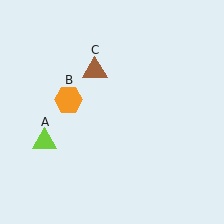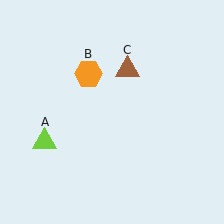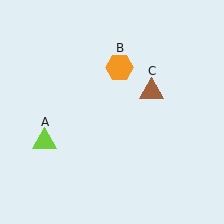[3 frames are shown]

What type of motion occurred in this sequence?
The orange hexagon (object B), brown triangle (object C) rotated clockwise around the center of the scene.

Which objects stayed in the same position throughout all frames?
Lime triangle (object A) remained stationary.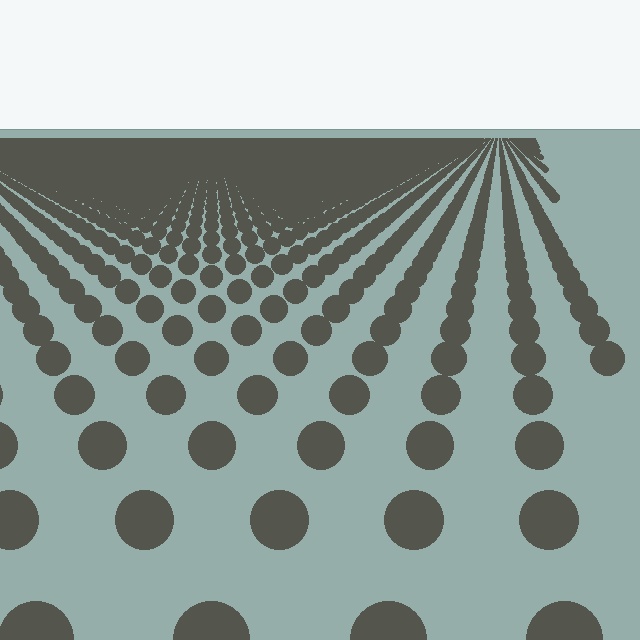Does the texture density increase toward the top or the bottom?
Density increases toward the top.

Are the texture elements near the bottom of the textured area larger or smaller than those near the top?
Larger. Near the bottom, elements are closer to the viewer and appear at a bigger on-screen size.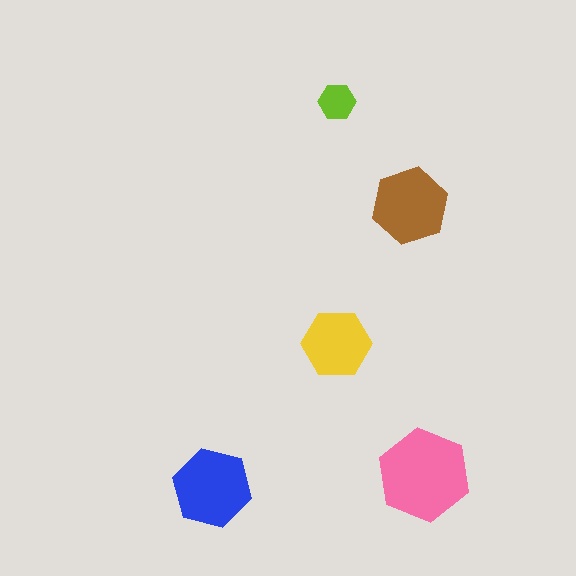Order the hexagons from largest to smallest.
the pink one, the blue one, the brown one, the yellow one, the lime one.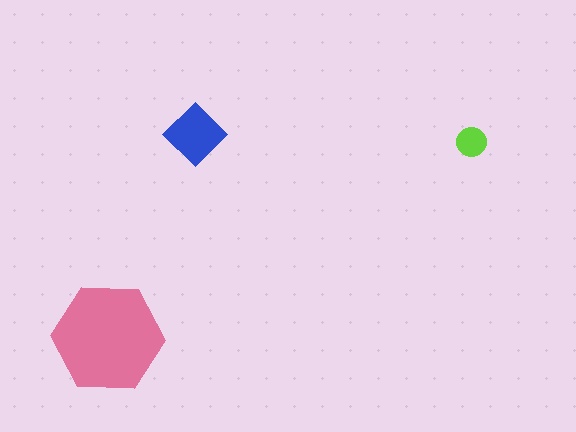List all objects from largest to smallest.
The pink hexagon, the blue diamond, the lime circle.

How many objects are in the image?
There are 3 objects in the image.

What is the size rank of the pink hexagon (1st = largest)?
1st.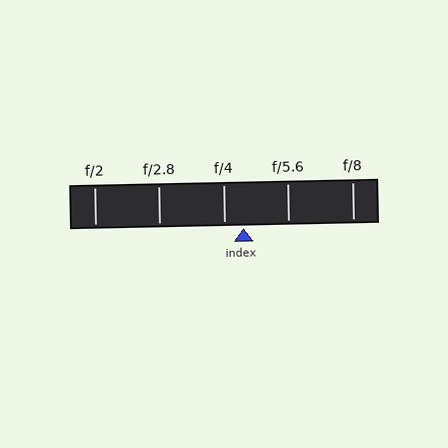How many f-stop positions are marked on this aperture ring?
There are 5 f-stop positions marked.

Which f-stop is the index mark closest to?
The index mark is closest to f/4.